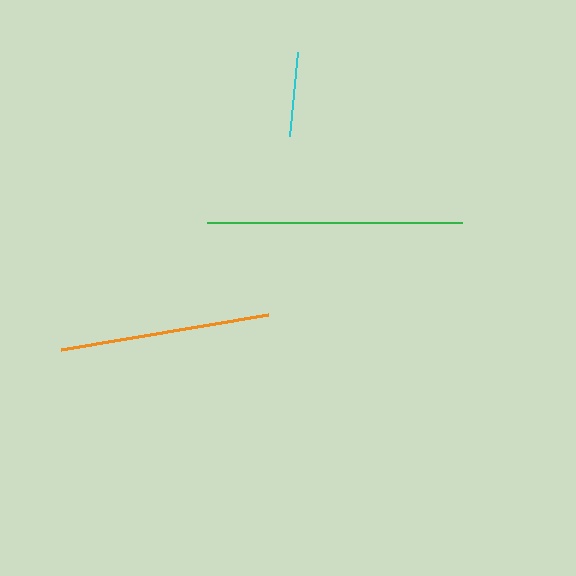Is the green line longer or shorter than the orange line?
The green line is longer than the orange line.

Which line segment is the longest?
The green line is the longest at approximately 255 pixels.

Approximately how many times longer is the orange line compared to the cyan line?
The orange line is approximately 2.5 times the length of the cyan line.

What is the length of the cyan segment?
The cyan segment is approximately 85 pixels long.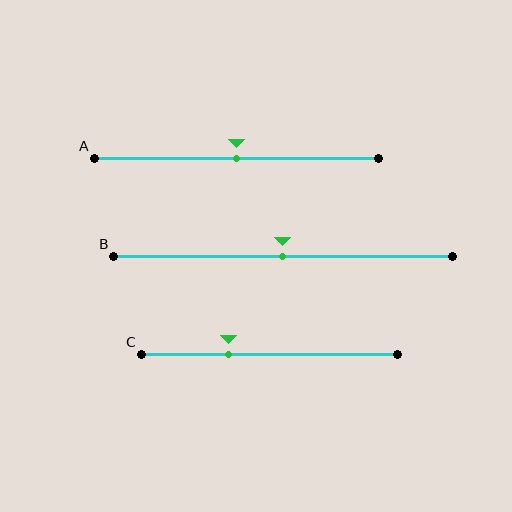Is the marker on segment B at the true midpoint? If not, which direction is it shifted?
Yes, the marker on segment B is at the true midpoint.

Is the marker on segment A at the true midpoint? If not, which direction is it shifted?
Yes, the marker on segment A is at the true midpoint.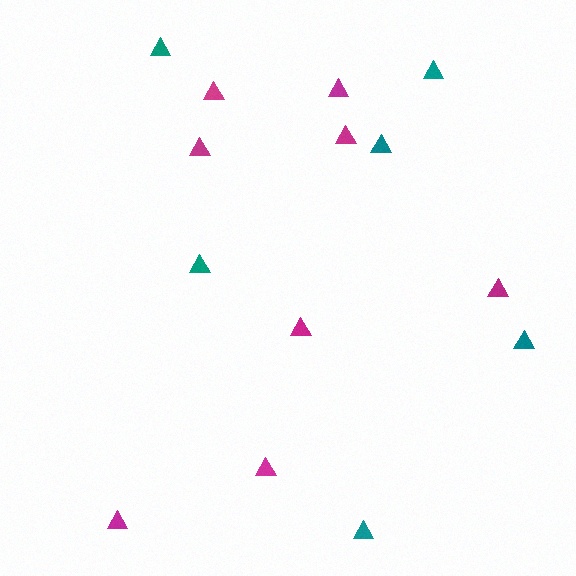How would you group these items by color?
There are 2 groups: one group of magenta triangles (8) and one group of teal triangles (6).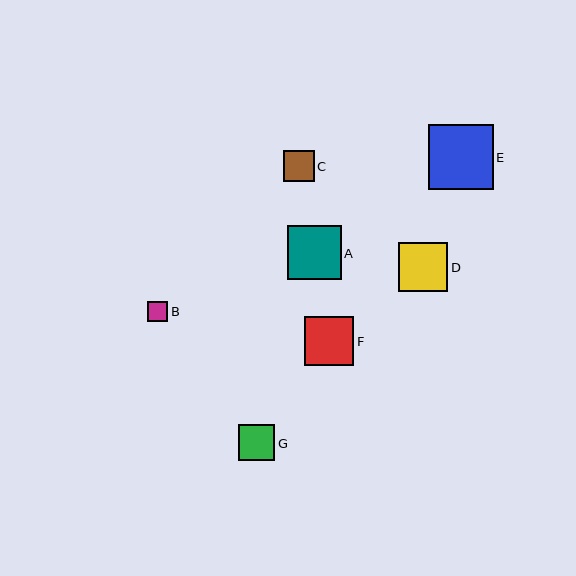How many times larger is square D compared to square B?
Square D is approximately 2.4 times the size of square B.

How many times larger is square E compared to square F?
Square E is approximately 1.3 times the size of square F.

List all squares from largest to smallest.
From largest to smallest: E, A, F, D, G, C, B.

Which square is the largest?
Square E is the largest with a size of approximately 65 pixels.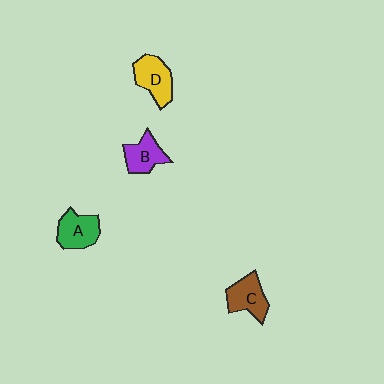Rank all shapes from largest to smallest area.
From largest to smallest: D (yellow), A (green), C (brown), B (purple).